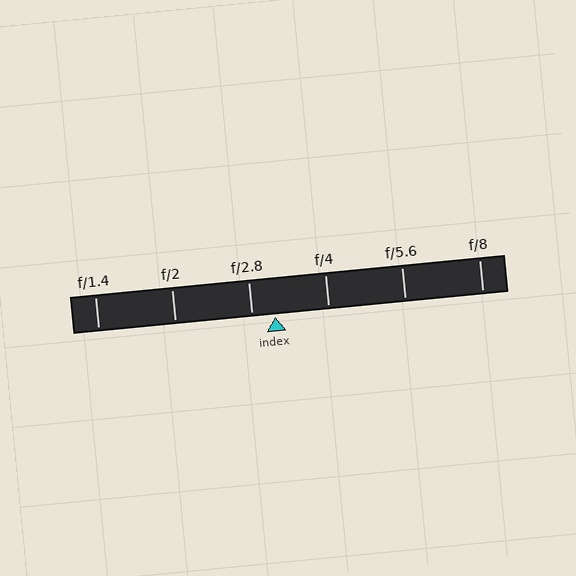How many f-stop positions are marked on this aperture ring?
There are 6 f-stop positions marked.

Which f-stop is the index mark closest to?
The index mark is closest to f/2.8.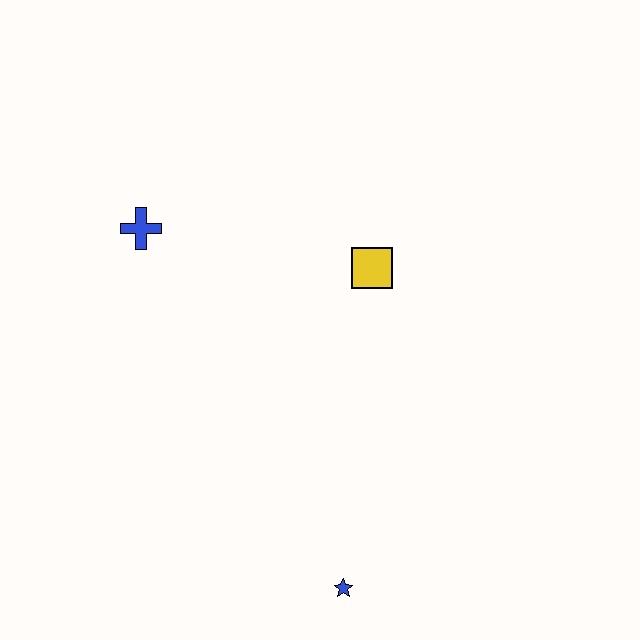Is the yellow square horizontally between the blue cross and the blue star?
No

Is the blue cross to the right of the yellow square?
No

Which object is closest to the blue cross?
The yellow square is closest to the blue cross.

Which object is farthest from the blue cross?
The blue star is farthest from the blue cross.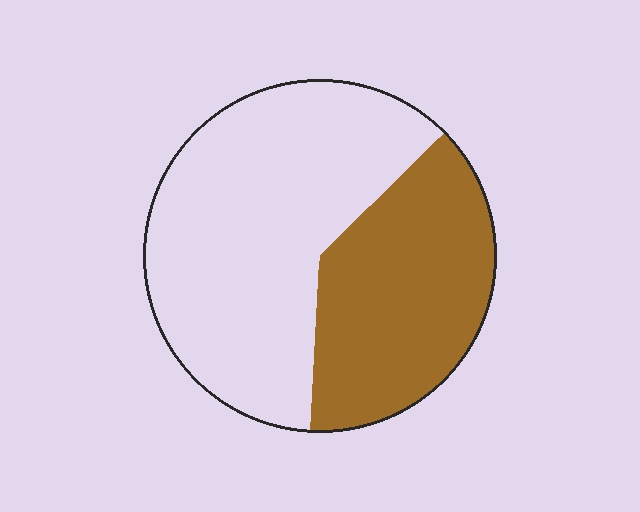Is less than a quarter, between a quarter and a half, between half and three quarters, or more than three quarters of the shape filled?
Between a quarter and a half.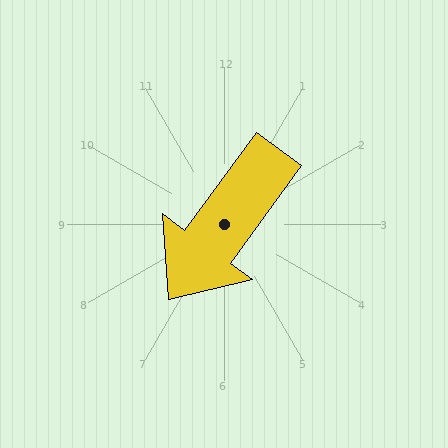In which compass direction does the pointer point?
Southwest.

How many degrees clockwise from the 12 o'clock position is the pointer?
Approximately 216 degrees.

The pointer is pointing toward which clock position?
Roughly 7 o'clock.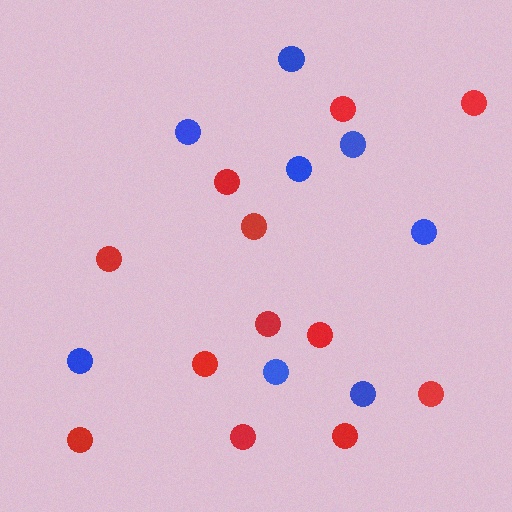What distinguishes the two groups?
There are 2 groups: one group of red circles (12) and one group of blue circles (8).